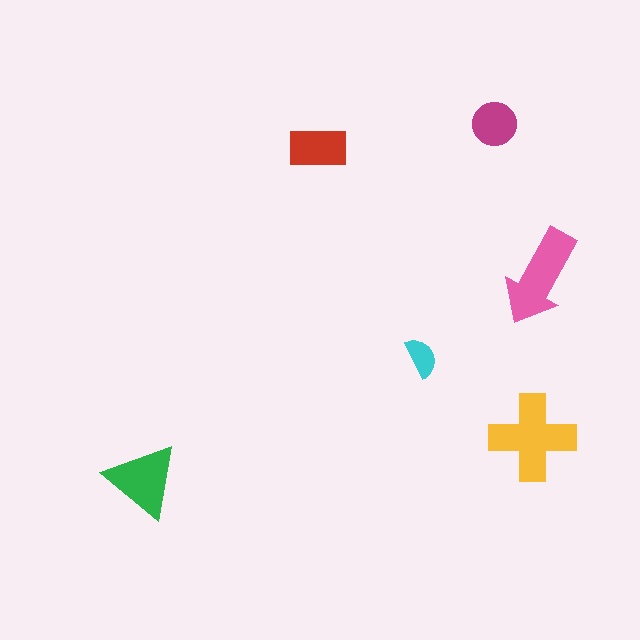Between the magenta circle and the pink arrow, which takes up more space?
The pink arrow.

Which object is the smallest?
The cyan semicircle.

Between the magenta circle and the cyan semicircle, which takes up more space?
The magenta circle.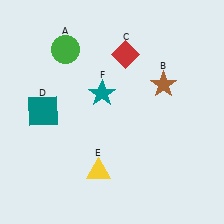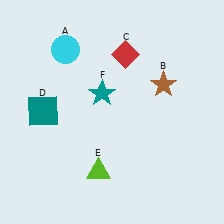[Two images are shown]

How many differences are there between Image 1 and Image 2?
There are 2 differences between the two images.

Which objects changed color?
A changed from green to cyan. E changed from yellow to lime.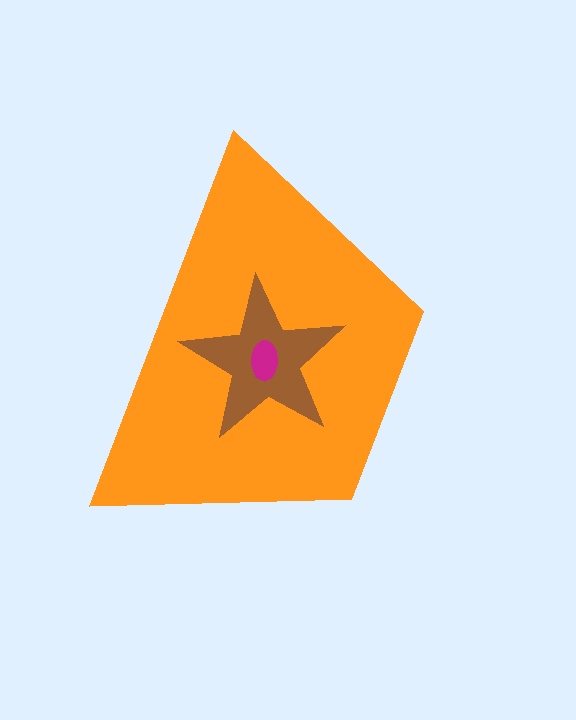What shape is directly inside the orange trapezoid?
The brown star.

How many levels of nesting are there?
3.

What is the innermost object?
The magenta ellipse.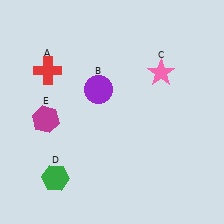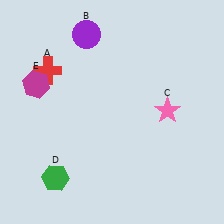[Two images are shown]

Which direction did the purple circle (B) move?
The purple circle (B) moved up.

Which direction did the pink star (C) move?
The pink star (C) moved down.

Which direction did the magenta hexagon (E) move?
The magenta hexagon (E) moved up.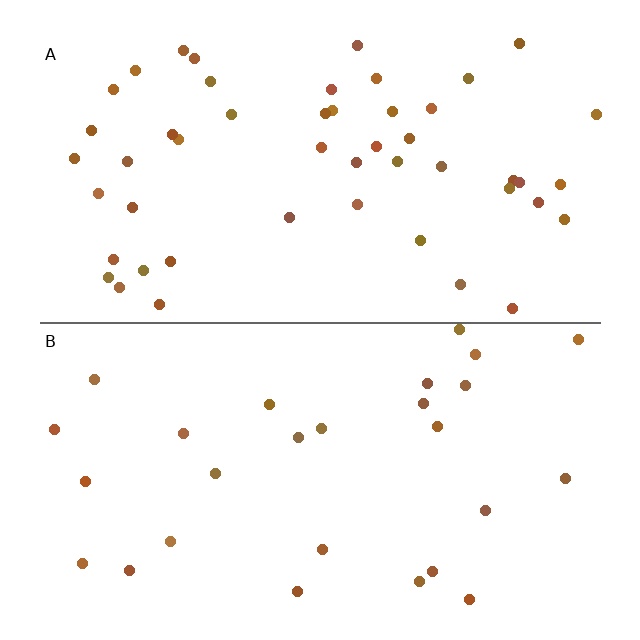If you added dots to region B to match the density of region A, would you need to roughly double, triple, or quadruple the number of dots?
Approximately double.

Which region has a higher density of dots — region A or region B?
A (the top).